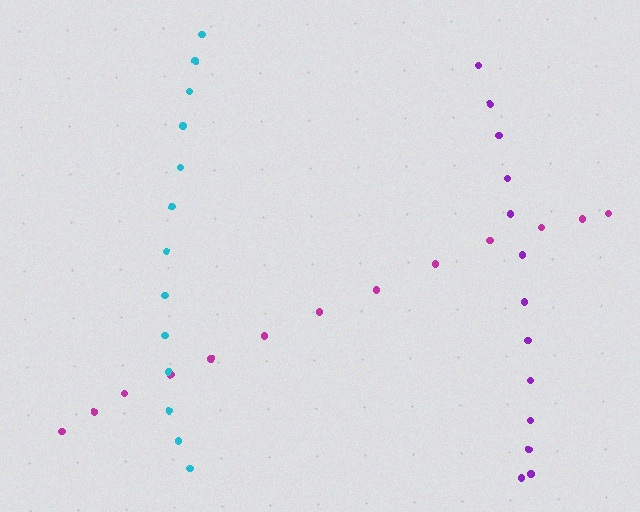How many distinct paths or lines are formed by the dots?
There are 3 distinct paths.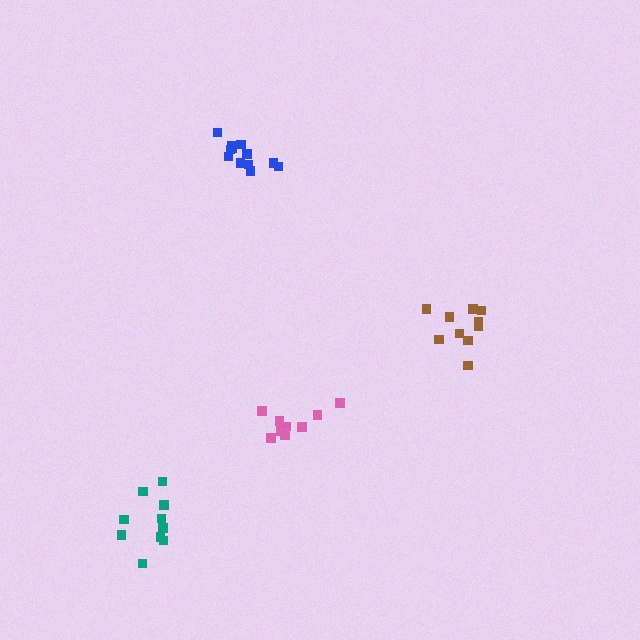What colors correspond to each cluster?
The clusters are colored: blue, pink, teal, brown.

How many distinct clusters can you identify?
There are 4 distinct clusters.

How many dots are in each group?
Group 1: 12 dots, Group 2: 9 dots, Group 3: 10 dots, Group 4: 10 dots (41 total).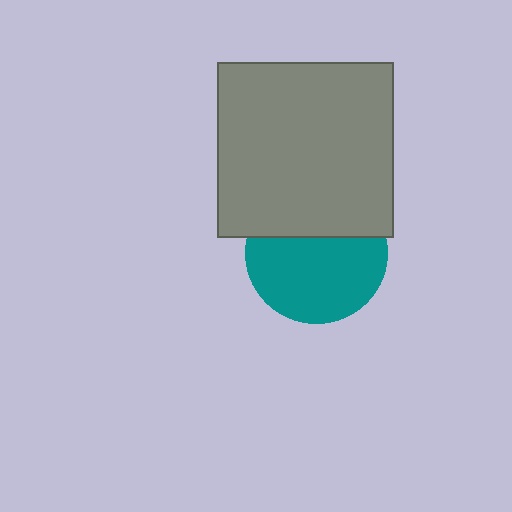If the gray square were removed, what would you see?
You would see the complete teal circle.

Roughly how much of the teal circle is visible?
About half of it is visible (roughly 64%).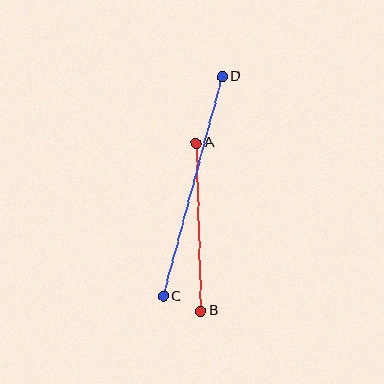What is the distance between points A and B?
The distance is approximately 168 pixels.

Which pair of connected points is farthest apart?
Points C and D are farthest apart.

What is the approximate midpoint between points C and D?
The midpoint is at approximately (193, 186) pixels.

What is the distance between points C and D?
The distance is approximately 227 pixels.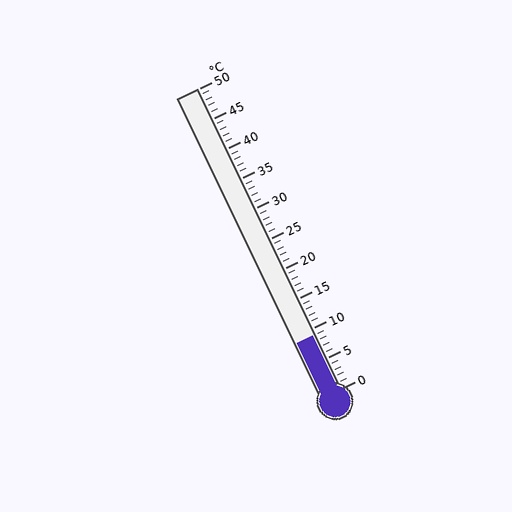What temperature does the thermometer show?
The thermometer shows approximately 9°C.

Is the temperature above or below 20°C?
The temperature is below 20°C.